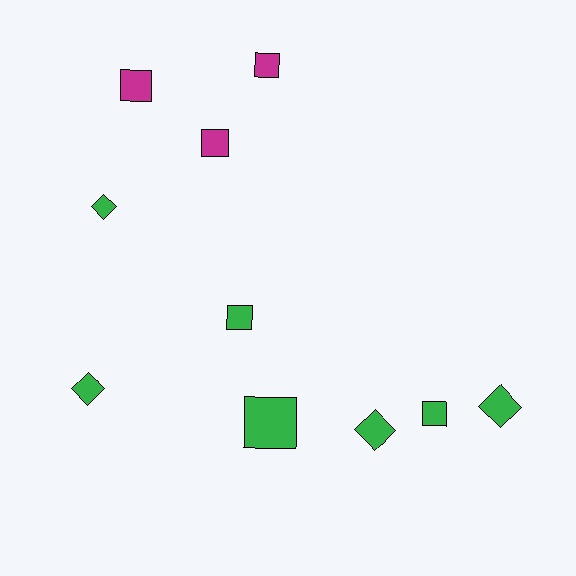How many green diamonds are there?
There are 4 green diamonds.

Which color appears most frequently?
Green, with 7 objects.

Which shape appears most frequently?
Square, with 6 objects.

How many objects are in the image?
There are 10 objects.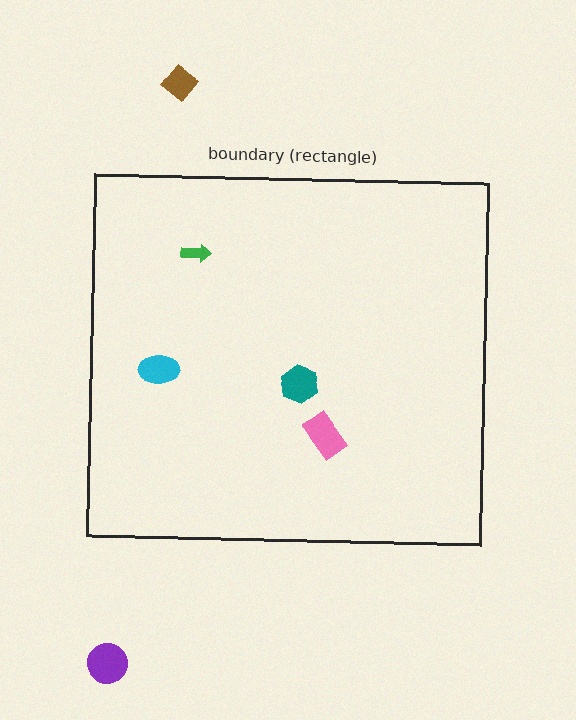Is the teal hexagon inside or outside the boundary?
Inside.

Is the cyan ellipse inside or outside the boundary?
Inside.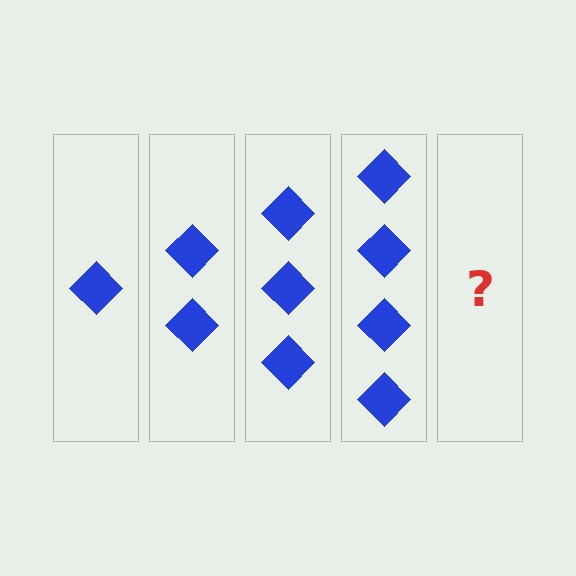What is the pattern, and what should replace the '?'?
The pattern is that each step adds one more diamond. The '?' should be 5 diamonds.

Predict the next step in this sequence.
The next step is 5 diamonds.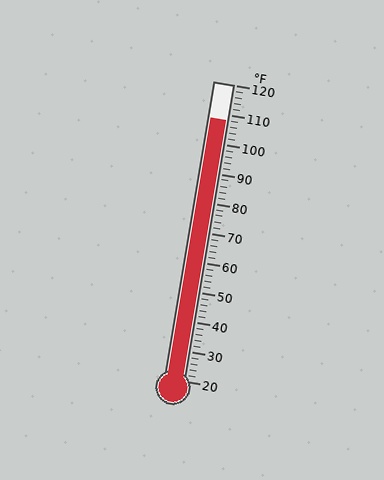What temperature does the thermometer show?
The thermometer shows approximately 108°F.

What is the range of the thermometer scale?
The thermometer scale ranges from 20°F to 120°F.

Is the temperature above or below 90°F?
The temperature is above 90°F.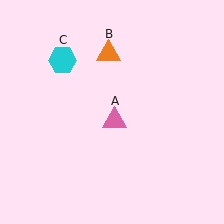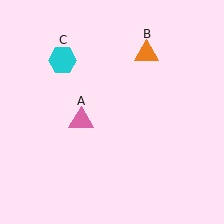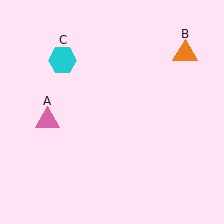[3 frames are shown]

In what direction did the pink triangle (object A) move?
The pink triangle (object A) moved left.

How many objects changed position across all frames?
2 objects changed position: pink triangle (object A), orange triangle (object B).